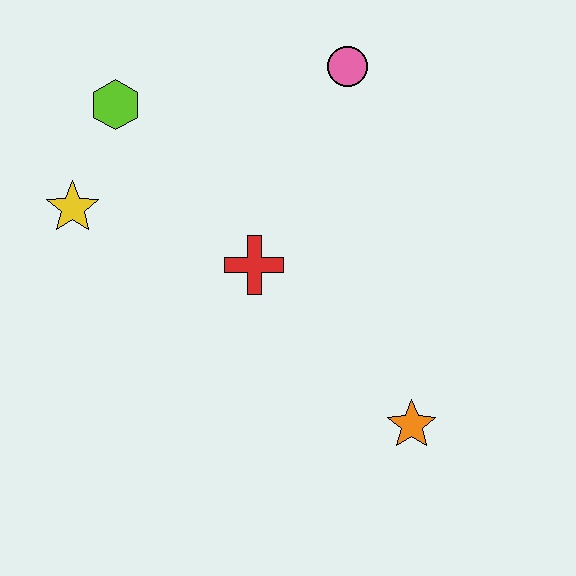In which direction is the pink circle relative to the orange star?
The pink circle is above the orange star.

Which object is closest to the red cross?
The yellow star is closest to the red cross.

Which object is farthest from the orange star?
The lime hexagon is farthest from the orange star.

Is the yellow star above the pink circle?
No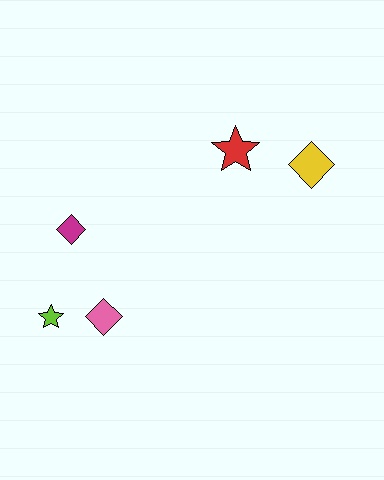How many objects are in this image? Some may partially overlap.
There are 5 objects.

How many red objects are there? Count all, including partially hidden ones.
There is 1 red object.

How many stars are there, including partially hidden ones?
There are 2 stars.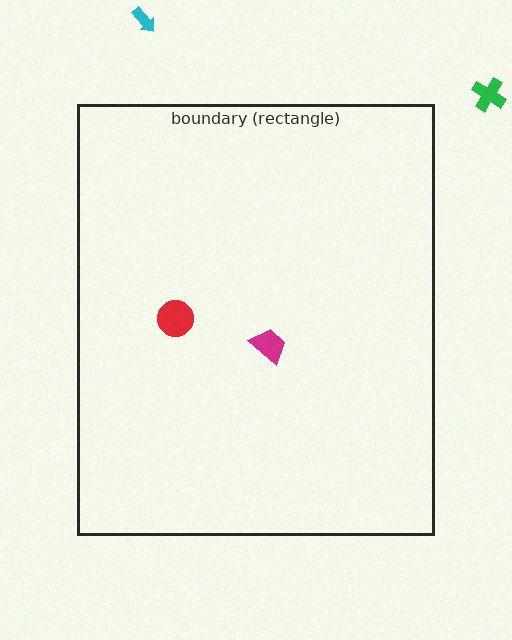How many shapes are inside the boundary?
2 inside, 2 outside.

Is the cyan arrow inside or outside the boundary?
Outside.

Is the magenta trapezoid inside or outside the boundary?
Inside.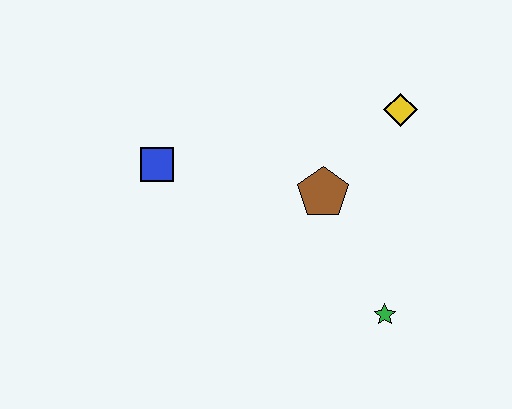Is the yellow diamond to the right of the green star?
Yes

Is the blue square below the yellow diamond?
Yes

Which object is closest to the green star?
The brown pentagon is closest to the green star.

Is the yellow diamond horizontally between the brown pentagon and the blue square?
No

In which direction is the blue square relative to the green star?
The blue square is to the left of the green star.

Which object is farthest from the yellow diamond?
The blue square is farthest from the yellow diamond.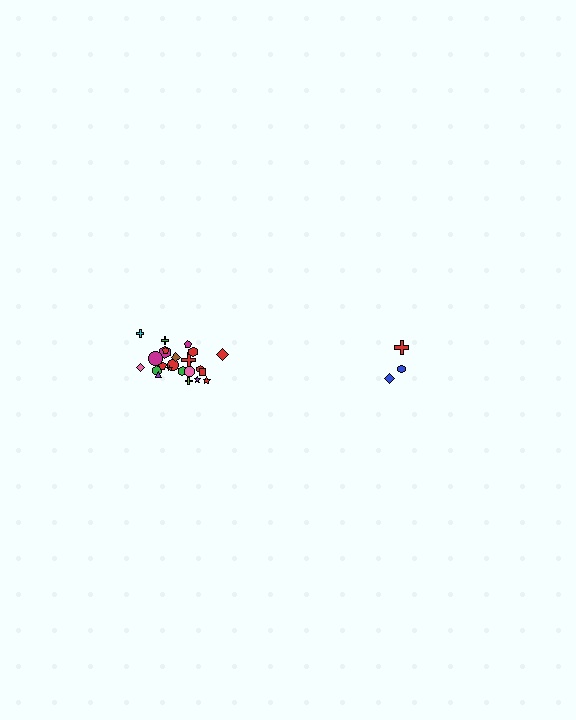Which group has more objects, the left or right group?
The left group.